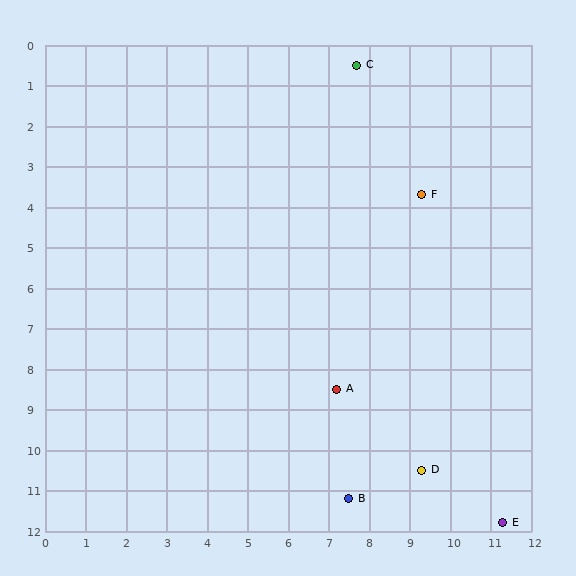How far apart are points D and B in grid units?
Points D and B are about 1.9 grid units apart.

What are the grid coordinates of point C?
Point C is at approximately (7.7, 0.5).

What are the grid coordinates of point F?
Point F is at approximately (9.3, 3.7).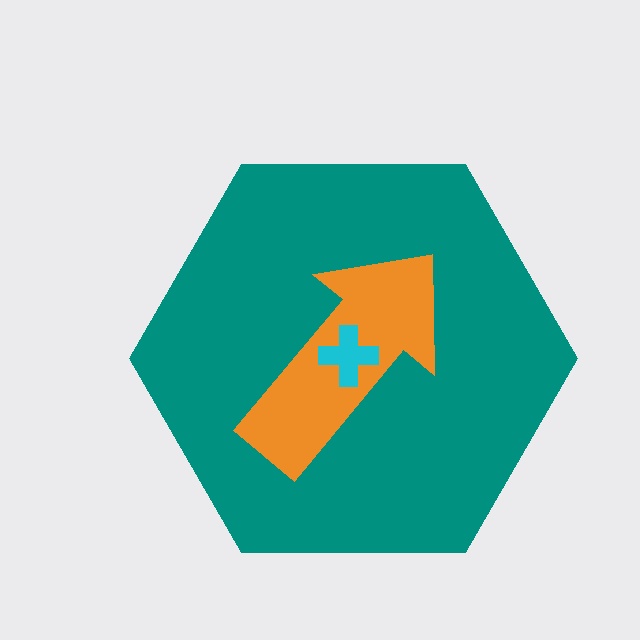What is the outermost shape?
The teal hexagon.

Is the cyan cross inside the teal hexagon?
Yes.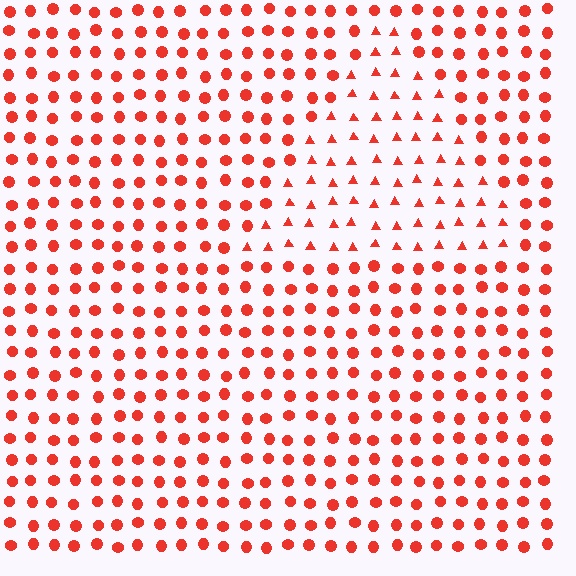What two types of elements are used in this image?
The image uses triangles inside the triangle region and circles outside it.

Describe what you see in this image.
The image is filled with small red elements arranged in a uniform grid. A triangle-shaped region contains triangles, while the surrounding area contains circles. The boundary is defined purely by the change in element shape.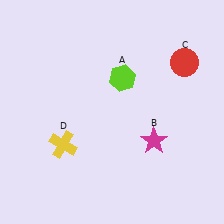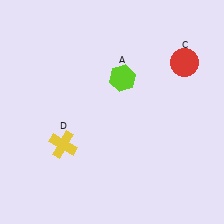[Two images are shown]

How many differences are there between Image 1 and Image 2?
There is 1 difference between the two images.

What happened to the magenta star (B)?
The magenta star (B) was removed in Image 2. It was in the bottom-right area of Image 1.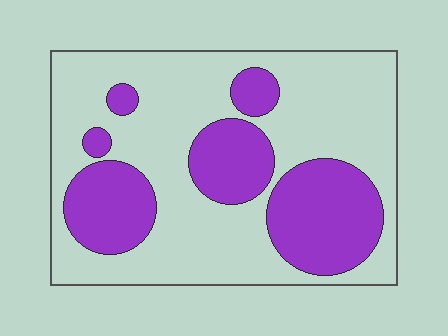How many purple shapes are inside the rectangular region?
6.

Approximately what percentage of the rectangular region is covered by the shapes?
Approximately 35%.